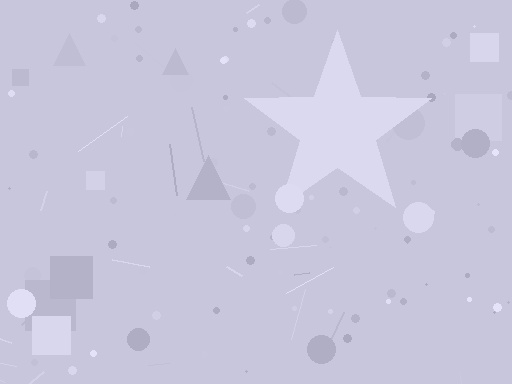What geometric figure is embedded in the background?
A star is embedded in the background.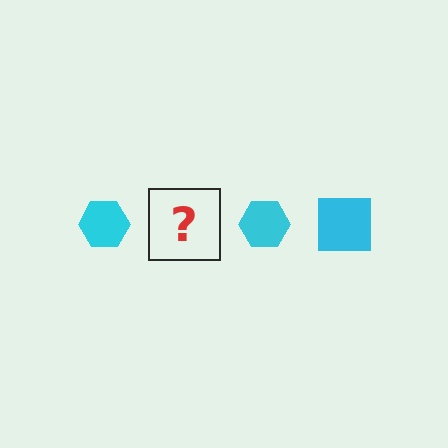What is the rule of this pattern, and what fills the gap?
The rule is that the pattern cycles through hexagon, square shapes in cyan. The gap should be filled with a cyan square.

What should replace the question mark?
The question mark should be replaced with a cyan square.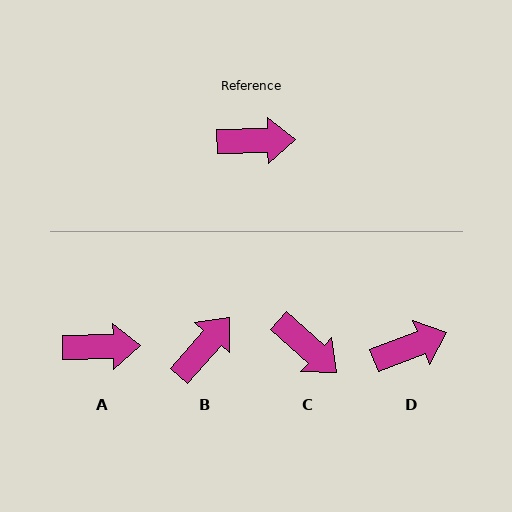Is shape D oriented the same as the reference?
No, it is off by about 20 degrees.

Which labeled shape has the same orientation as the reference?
A.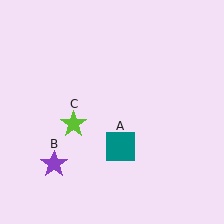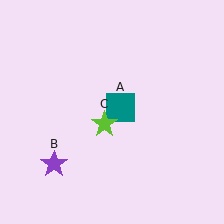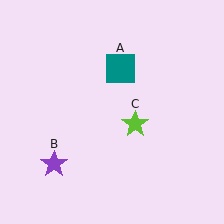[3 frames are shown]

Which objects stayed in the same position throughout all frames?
Purple star (object B) remained stationary.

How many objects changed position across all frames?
2 objects changed position: teal square (object A), lime star (object C).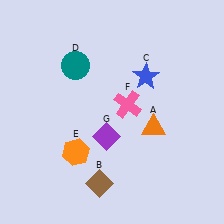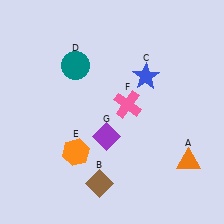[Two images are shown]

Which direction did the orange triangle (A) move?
The orange triangle (A) moved right.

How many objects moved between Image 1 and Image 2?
1 object moved between the two images.